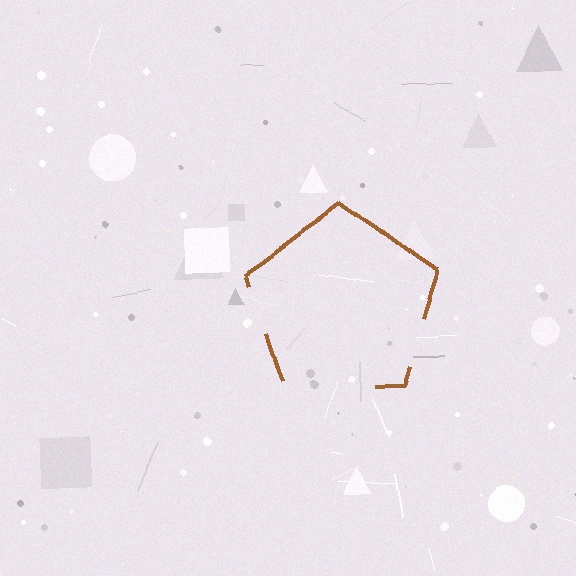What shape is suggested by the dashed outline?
The dashed outline suggests a pentagon.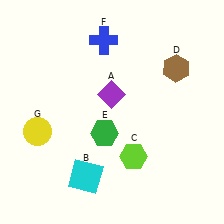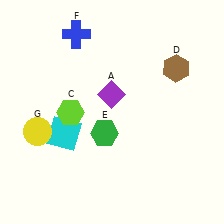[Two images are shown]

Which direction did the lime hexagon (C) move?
The lime hexagon (C) moved left.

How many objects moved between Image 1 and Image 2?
3 objects moved between the two images.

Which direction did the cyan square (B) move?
The cyan square (B) moved up.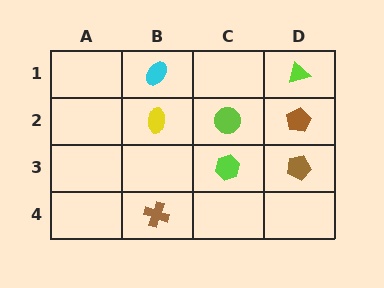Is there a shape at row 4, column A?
No, that cell is empty.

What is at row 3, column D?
A brown pentagon.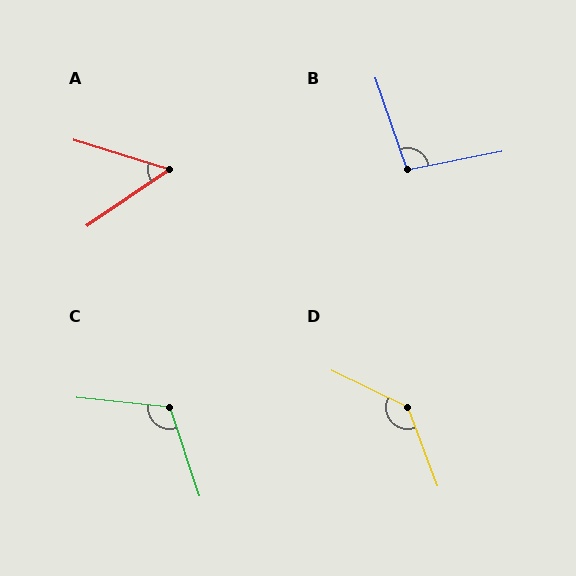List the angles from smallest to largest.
A (52°), B (98°), C (114°), D (136°).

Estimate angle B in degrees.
Approximately 98 degrees.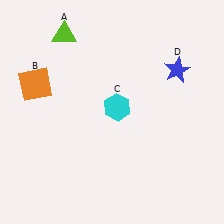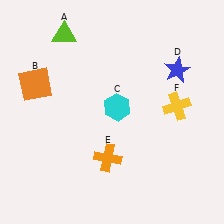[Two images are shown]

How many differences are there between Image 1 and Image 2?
There are 2 differences between the two images.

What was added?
An orange cross (E), a yellow cross (F) were added in Image 2.